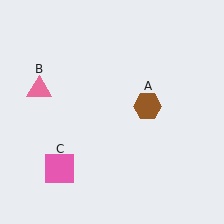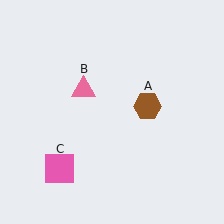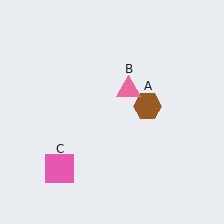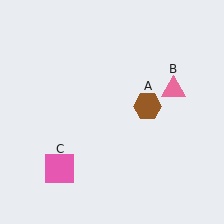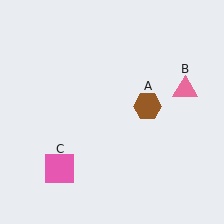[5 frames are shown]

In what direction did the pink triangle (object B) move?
The pink triangle (object B) moved right.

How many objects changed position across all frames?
1 object changed position: pink triangle (object B).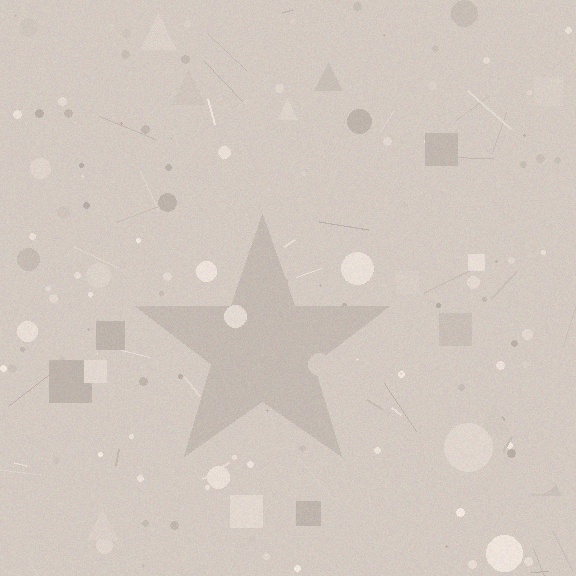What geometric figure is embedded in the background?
A star is embedded in the background.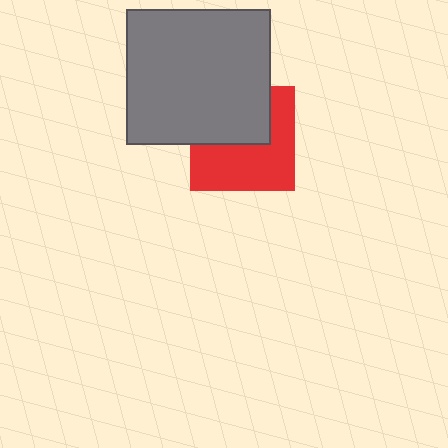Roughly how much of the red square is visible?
About half of it is visible (roughly 56%).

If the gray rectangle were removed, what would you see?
You would see the complete red square.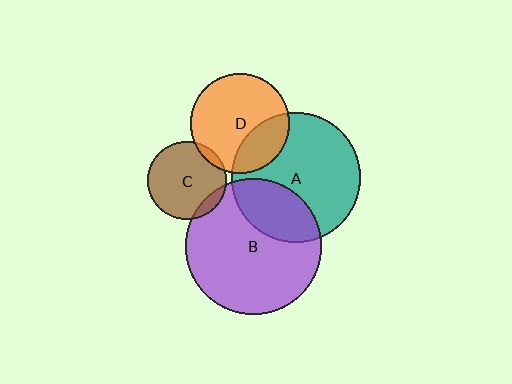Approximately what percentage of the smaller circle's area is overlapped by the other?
Approximately 30%.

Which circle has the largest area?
Circle B (purple).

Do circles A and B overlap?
Yes.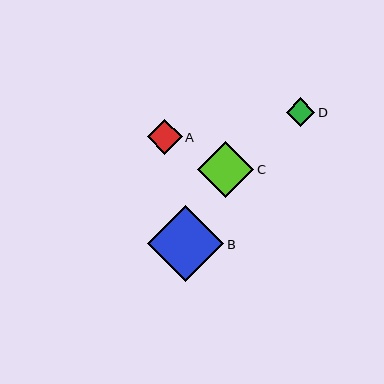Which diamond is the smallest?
Diamond D is the smallest with a size of approximately 28 pixels.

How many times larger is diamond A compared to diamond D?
Diamond A is approximately 1.2 times the size of diamond D.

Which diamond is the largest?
Diamond B is the largest with a size of approximately 76 pixels.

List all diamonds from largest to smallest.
From largest to smallest: B, C, A, D.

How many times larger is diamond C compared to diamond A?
Diamond C is approximately 1.6 times the size of diamond A.